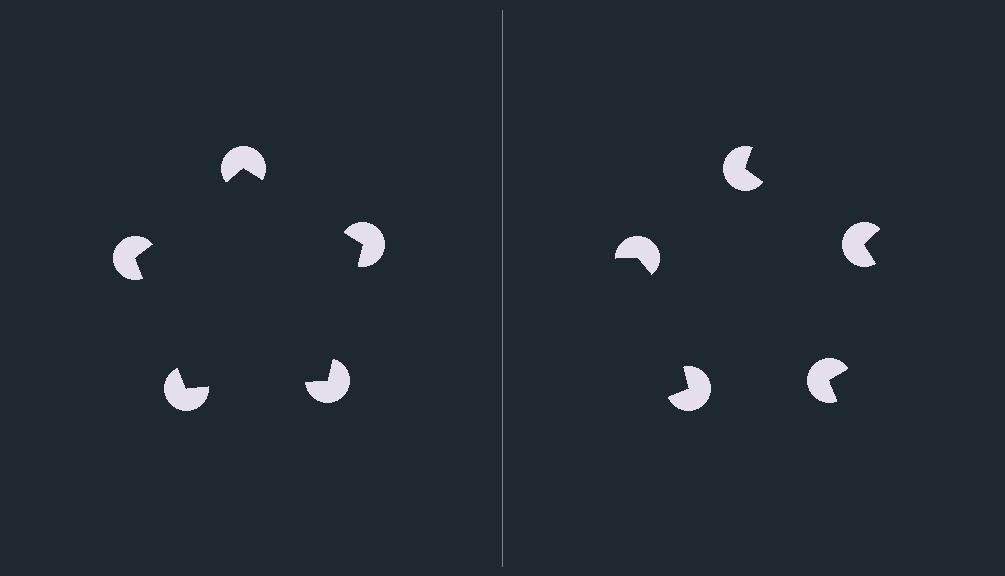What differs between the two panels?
The pac-man discs are positioned identically on both sides; only the wedge orientations differ. On the left they align to a pentagon; on the right they are misaligned.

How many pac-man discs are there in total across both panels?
10 — 5 on each side.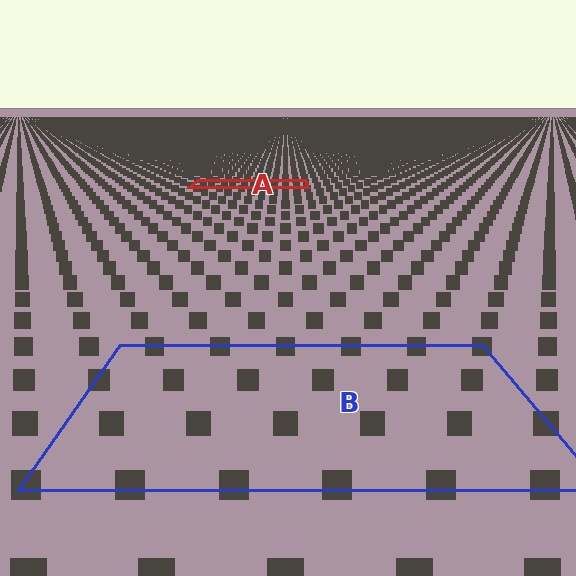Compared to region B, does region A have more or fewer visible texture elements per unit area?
Region A has more texture elements per unit area — they are packed more densely because it is farther away.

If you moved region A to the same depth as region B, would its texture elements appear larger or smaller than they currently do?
They would appear larger. At a closer depth, the same texture elements are projected at a bigger on-screen size.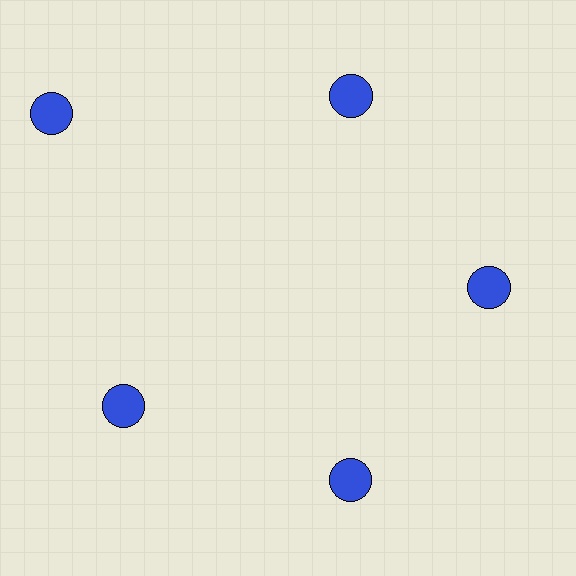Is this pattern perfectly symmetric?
No. The 5 blue circles are arranged in a ring, but one element near the 10 o'clock position is pushed outward from the center, breaking the 5-fold rotational symmetry.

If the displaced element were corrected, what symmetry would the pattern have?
It would have 5-fold rotational symmetry — the pattern would map onto itself every 72 degrees.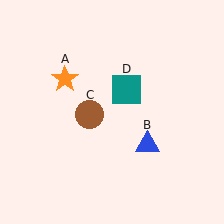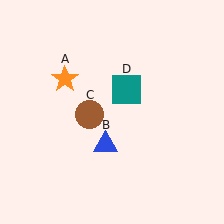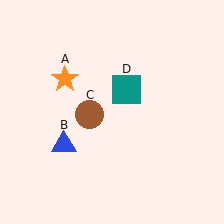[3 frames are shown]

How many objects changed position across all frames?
1 object changed position: blue triangle (object B).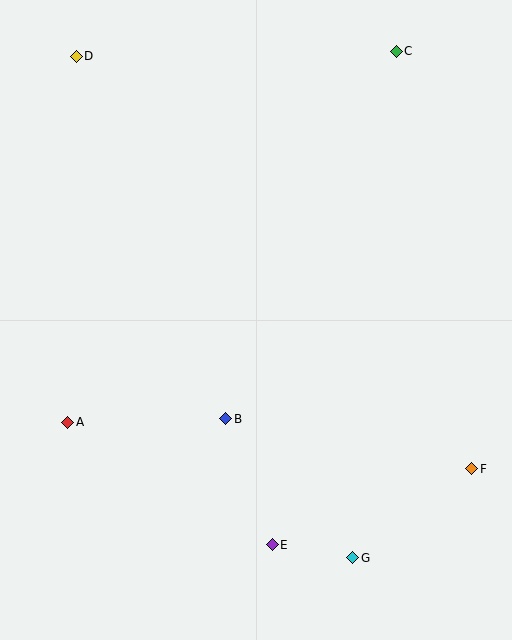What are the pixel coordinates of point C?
Point C is at (396, 51).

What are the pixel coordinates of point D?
Point D is at (76, 56).